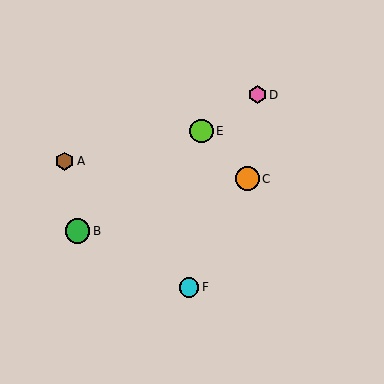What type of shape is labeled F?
Shape F is a cyan circle.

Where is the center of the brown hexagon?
The center of the brown hexagon is at (64, 161).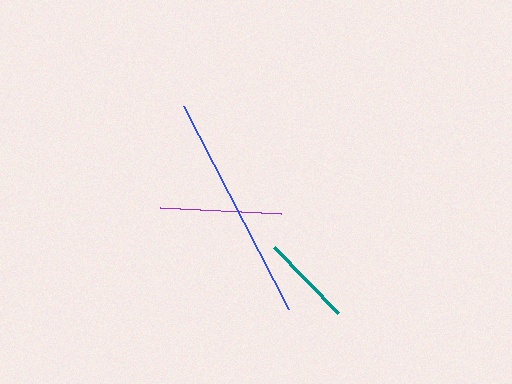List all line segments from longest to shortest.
From longest to shortest: blue, purple, teal.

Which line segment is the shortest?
The teal line is the shortest at approximately 92 pixels.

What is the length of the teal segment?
The teal segment is approximately 92 pixels long.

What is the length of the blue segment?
The blue segment is approximately 229 pixels long.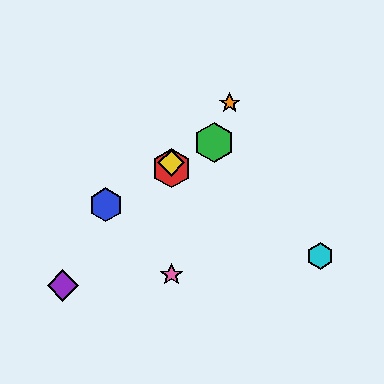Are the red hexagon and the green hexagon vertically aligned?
No, the red hexagon is at x≈171 and the green hexagon is at x≈214.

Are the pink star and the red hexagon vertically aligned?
Yes, both are at x≈171.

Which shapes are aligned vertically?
The red hexagon, the yellow diamond, the pink star are aligned vertically.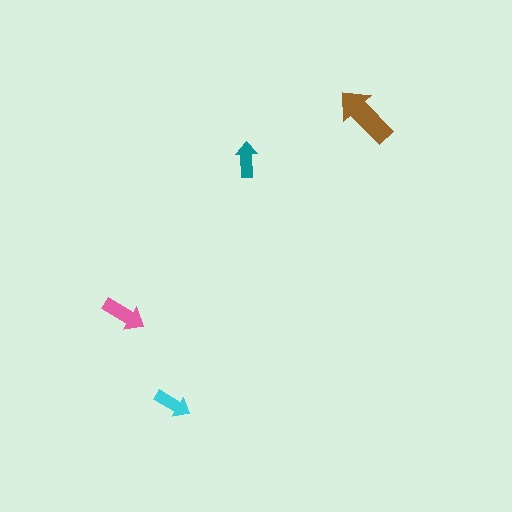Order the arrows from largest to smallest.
the brown one, the pink one, the cyan one, the teal one.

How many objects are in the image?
There are 4 objects in the image.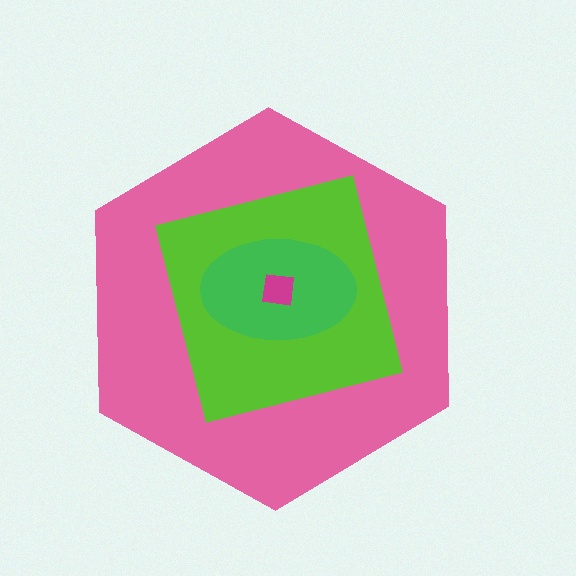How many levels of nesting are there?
4.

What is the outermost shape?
The pink hexagon.